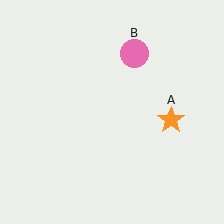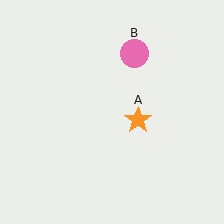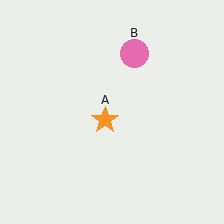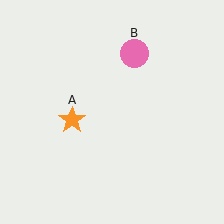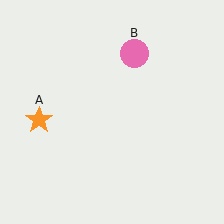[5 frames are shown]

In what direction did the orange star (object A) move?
The orange star (object A) moved left.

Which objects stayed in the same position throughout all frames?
Pink circle (object B) remained stationary.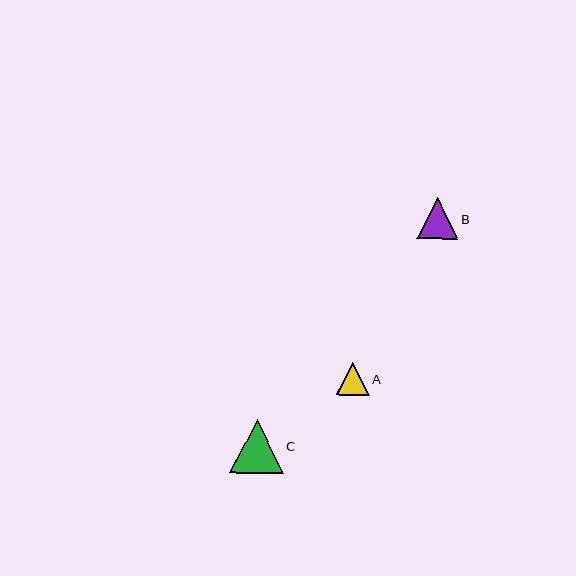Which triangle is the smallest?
Triangle A is the smallest with a size of approximately 33 pixels.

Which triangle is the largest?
Triangle C is the largest with a size of approximately 54 pixels.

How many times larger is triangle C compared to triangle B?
Triangle C is approximately 1.3 times the size of triangle B.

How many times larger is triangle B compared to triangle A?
Triangle B is approximately 1.3 times the size of triangle A.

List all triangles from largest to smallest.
From largest to smallest: C, B, A.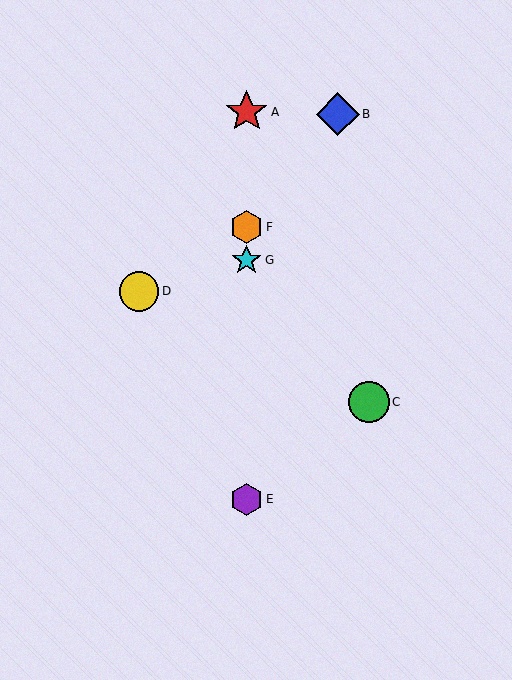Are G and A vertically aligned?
Yes, both are at x≈247.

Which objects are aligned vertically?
Objects A, E, F, G are aligned vertically.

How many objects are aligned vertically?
4 objects (A, E, F, G) are aligned vertically.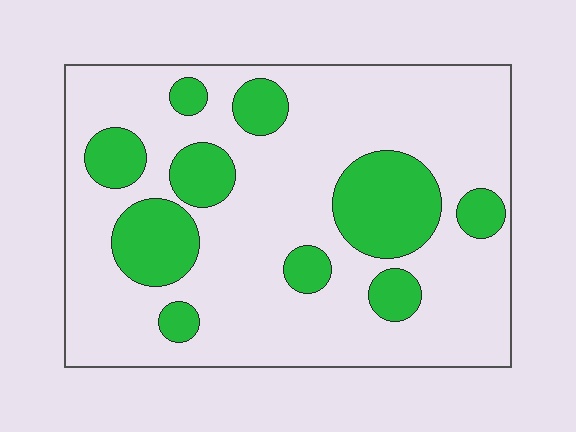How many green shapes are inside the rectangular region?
10.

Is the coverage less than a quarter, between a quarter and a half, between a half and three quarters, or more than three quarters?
Less than a quarter.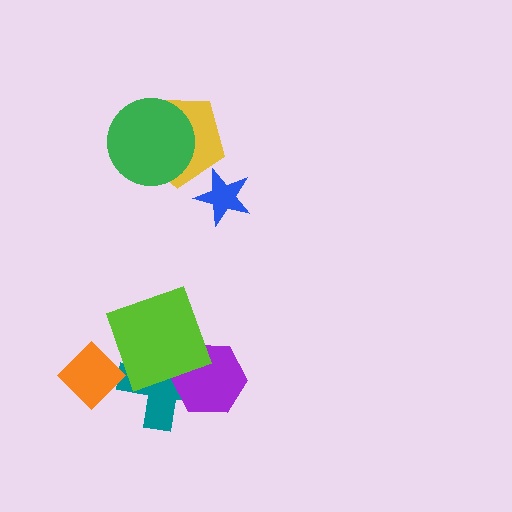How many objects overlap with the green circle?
1 object overlaps with the green circle.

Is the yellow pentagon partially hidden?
Yes, it is partially covered by another shape.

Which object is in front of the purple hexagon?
The lime square is in front of the purple hexagon.